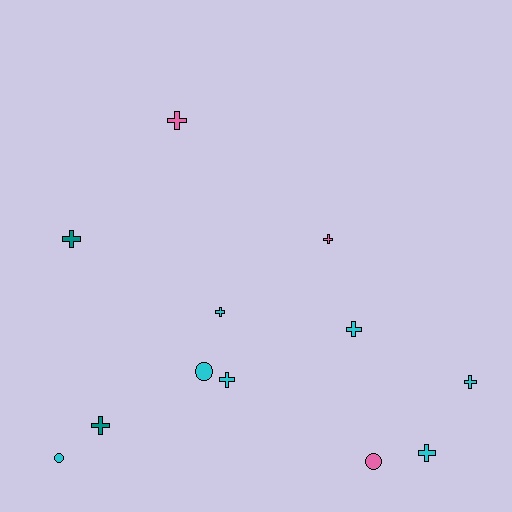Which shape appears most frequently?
Cross, with 9 objects.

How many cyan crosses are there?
There are 5 cyan crosses.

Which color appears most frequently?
Cyan, with 7 objects.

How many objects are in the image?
There are 12 objects.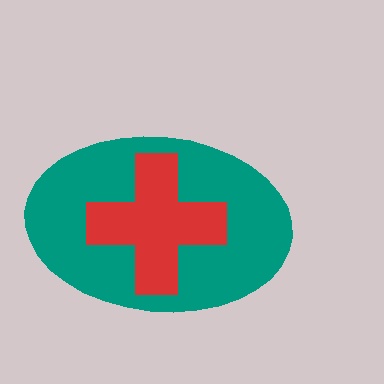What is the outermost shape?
The teal ellipse.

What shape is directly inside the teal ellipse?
The red cross.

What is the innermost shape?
The red cross.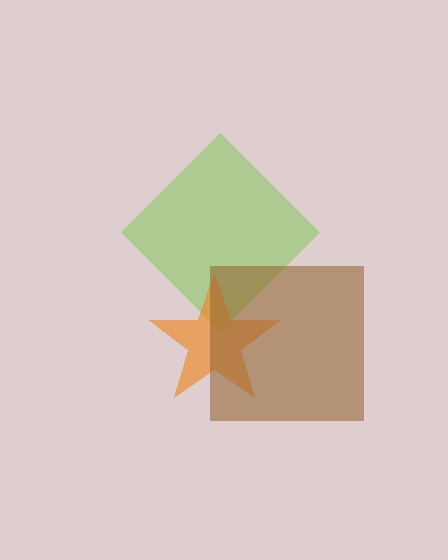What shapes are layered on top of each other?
The layered shapes are: a lime diamond, an orange star, a brown square.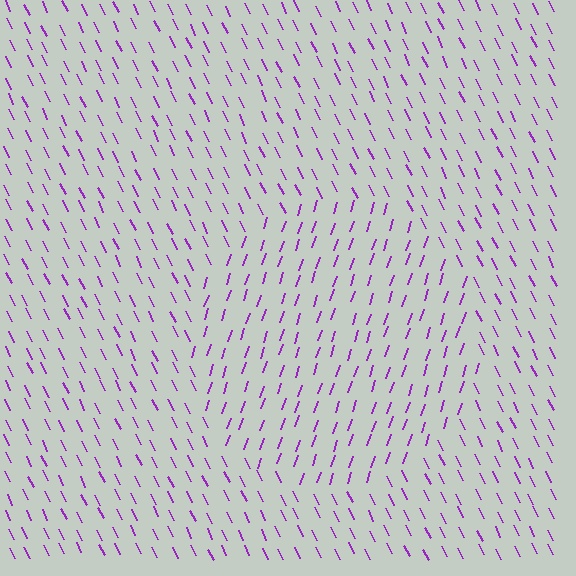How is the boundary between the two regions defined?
The boundary is defined purely by a change in line orientation (approximately 45 degrees difference). All lines are the same color and thickness.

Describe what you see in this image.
The image is filled with small purple line segments. A circle region in the image has lines oriented differently from the surrounding lines, creating a visible texture boundary.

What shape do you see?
I see a circle.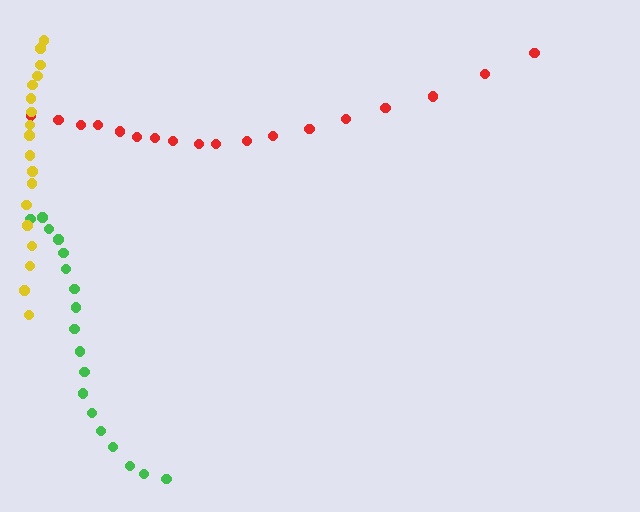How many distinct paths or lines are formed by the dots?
There are 3 distinct paths.